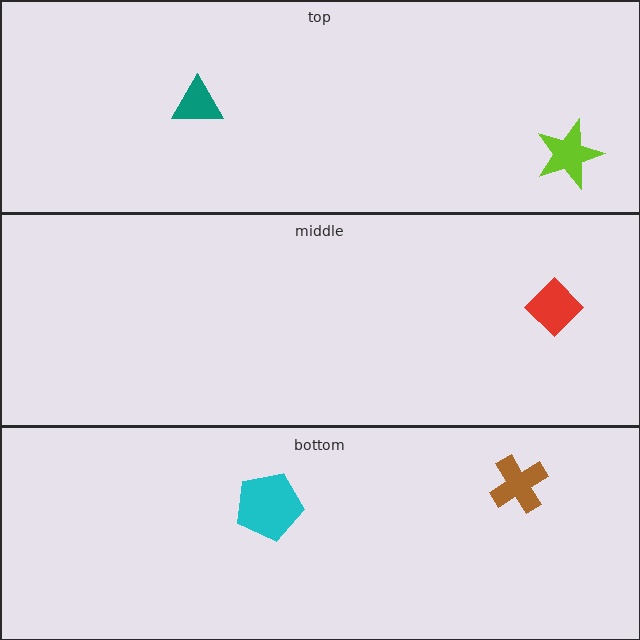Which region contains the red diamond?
The middle region.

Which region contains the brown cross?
The bottom region.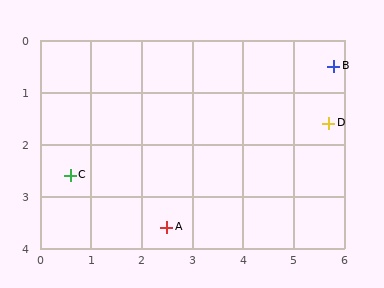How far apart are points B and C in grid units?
Points B and C are about 5.6 grid units apart.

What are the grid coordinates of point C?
Point C is at approximately (0.6, 2.6).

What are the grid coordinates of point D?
Point D is at approximately (5.7, 1.6).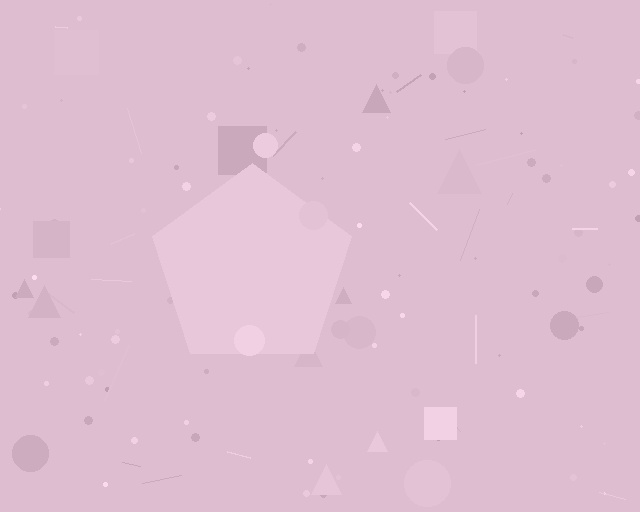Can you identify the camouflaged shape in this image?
The camouflaged shape is a pentagon.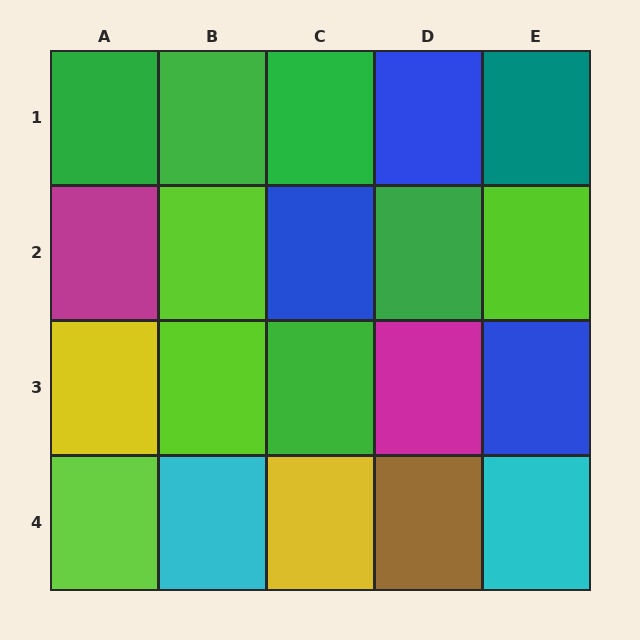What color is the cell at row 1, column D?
Blue.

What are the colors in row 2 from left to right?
Magenta, lime, blue, green, lime.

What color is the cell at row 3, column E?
Blue.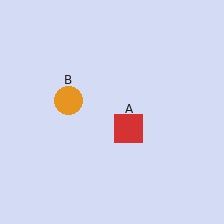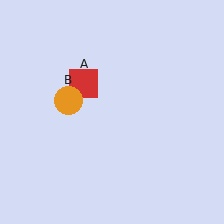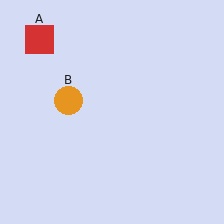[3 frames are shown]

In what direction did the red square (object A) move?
The red square (object A) moved up and to the left.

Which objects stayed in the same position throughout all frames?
Orange circle (object B) remained stationary.